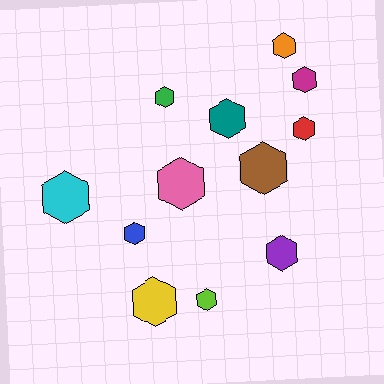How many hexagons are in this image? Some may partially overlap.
There are 12 hexagons.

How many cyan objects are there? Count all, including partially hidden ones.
There is 1 cyan object.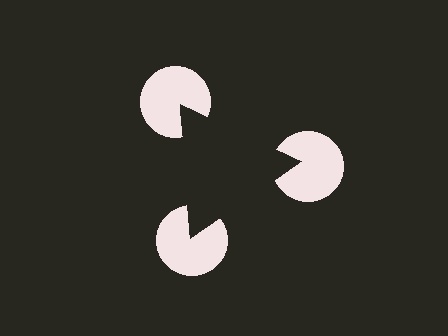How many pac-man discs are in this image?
There are 3 — one at each vertex of the illusory triangle.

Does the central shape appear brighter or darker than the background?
It typically appears slightly darker than the background, even though no actual brightness change is drawn.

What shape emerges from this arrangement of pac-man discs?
An illusory triangle — its edges are inferred from the aligned wedge cuts in the pac-man discs, not physically drawn.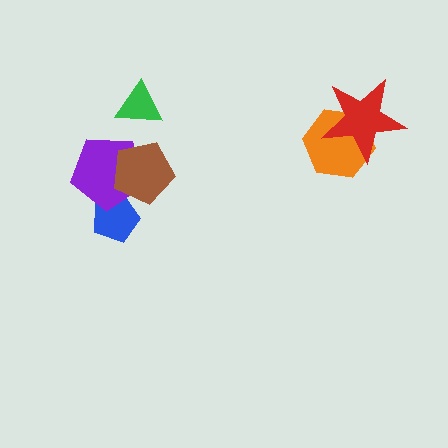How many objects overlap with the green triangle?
0 objects overlap with the green triangle.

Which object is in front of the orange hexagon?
The red star is in front of the orange hexagon.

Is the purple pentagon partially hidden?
Yes, it is partially covered by another shape.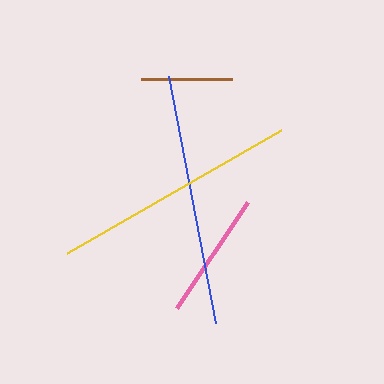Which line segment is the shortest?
The brown line is the shortest at approximately 92 pixels.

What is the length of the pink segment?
The pink segment is approximately 127 pixels long.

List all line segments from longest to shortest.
From longest to shortest: blue, yellow, pink, brown.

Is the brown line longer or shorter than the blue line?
The blue line is longer than the brown line.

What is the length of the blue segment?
The blue segment is approximately 252 pixels long.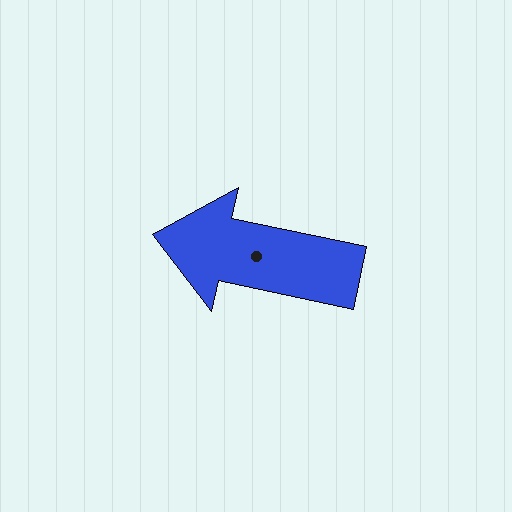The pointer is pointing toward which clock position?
Roughly 9 o'clock.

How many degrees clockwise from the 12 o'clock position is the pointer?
Approximately 282 degrees.